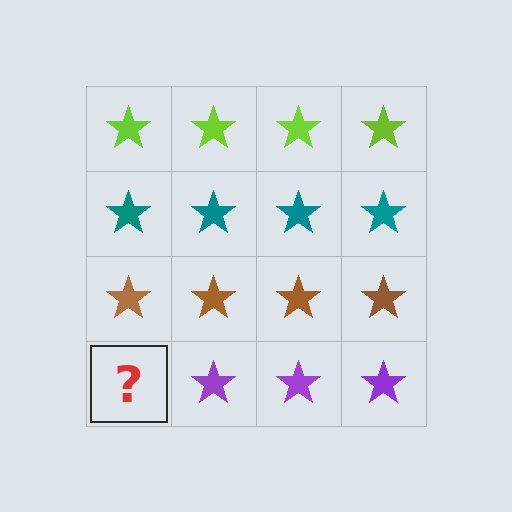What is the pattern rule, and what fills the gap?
The rule is that each row has a consistent color. The gap should be filled with a purple star.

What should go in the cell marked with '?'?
The missing cell should contain a purple star.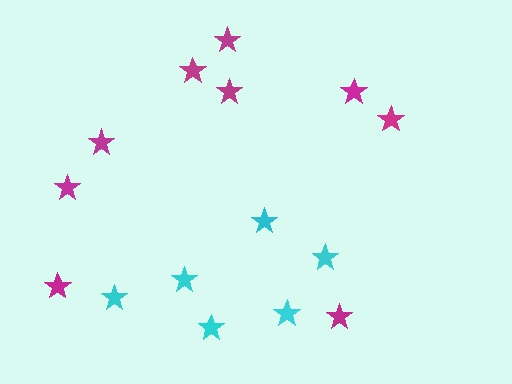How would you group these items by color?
There are 2 groups: one group of magenta stars (9) and one group of cyan stars (6).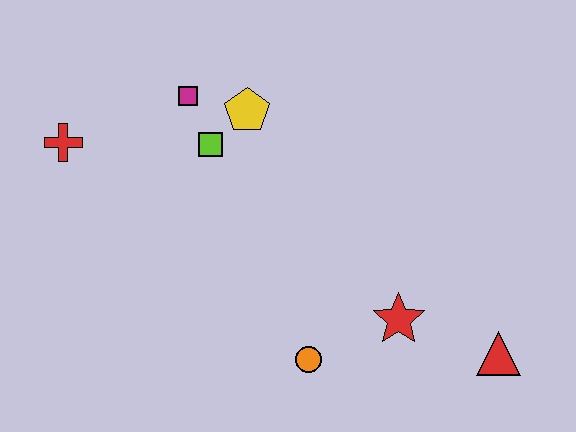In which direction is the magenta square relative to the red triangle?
The magenta square is to the left of the red triangle.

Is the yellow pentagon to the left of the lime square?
No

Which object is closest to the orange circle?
The red star is closest to the orange circle.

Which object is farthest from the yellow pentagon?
The red triangle is farthest from the yellow pentagon.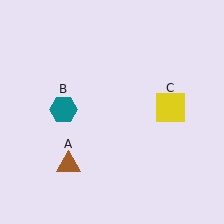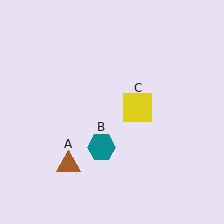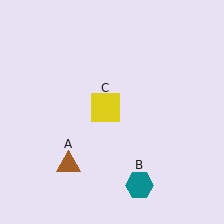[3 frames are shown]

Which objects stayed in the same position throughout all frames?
Brown triangle (object A) remained stationary.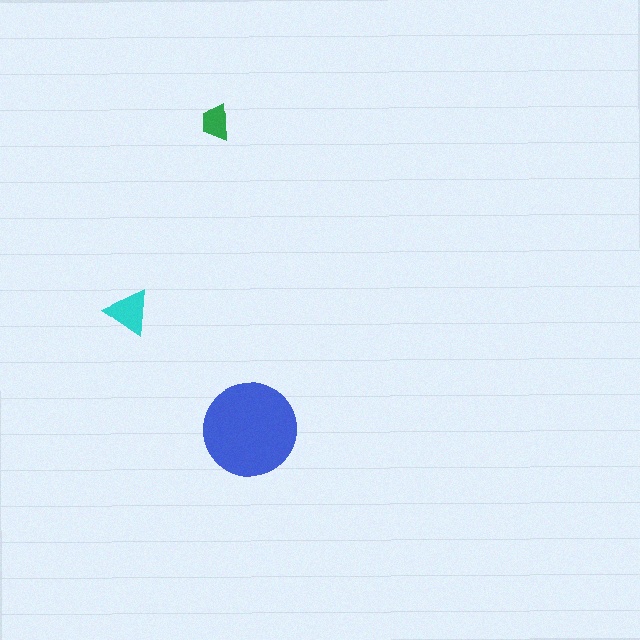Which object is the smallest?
The green trapezoid.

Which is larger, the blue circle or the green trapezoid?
The blue circle.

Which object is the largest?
The blue circle.